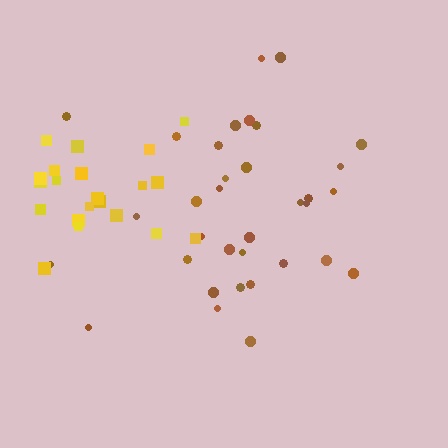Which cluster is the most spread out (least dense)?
Brown.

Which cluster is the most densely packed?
Yellow.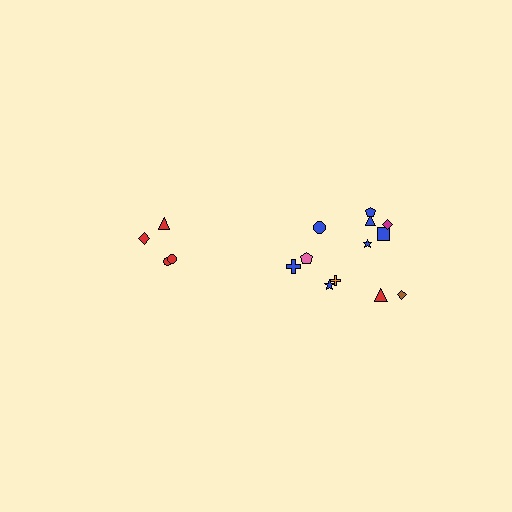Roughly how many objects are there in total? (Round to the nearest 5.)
Roughly 15 objects in total.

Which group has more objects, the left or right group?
The right group.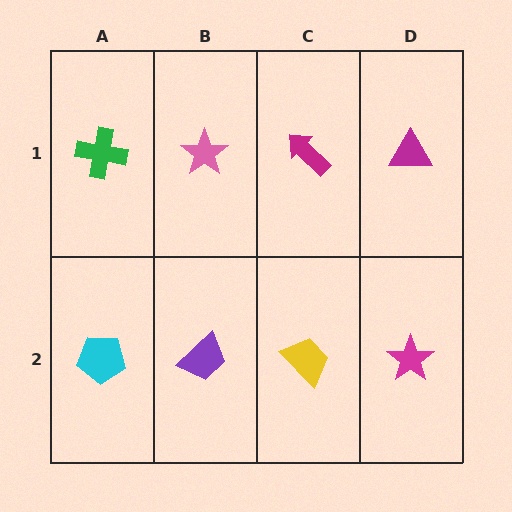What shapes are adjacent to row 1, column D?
A magenta star (row 2, column D), a magenta arrow (row 1, column C).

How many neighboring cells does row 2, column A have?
2.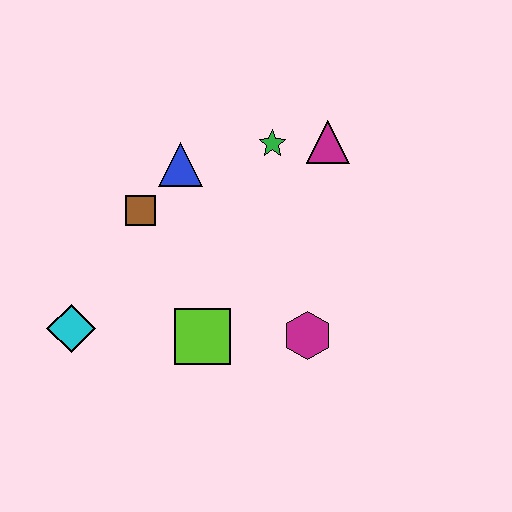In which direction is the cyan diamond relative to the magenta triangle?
The cyan diamond is to the left of the magenta triangle.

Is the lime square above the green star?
No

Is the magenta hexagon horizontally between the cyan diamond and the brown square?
No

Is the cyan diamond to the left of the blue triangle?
Yes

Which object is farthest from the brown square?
The magenta hexagon is farthest from the brown square.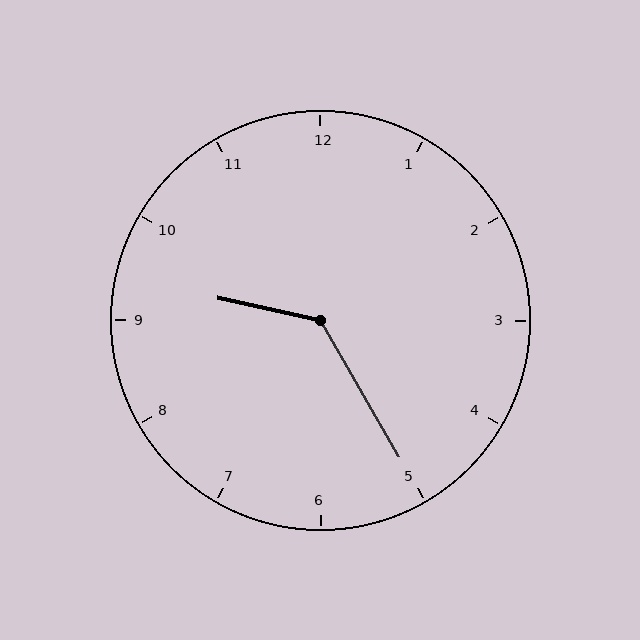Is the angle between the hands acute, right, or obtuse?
It is obtuse.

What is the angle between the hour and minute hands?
Approximately 132 degrees.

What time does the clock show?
9:25.